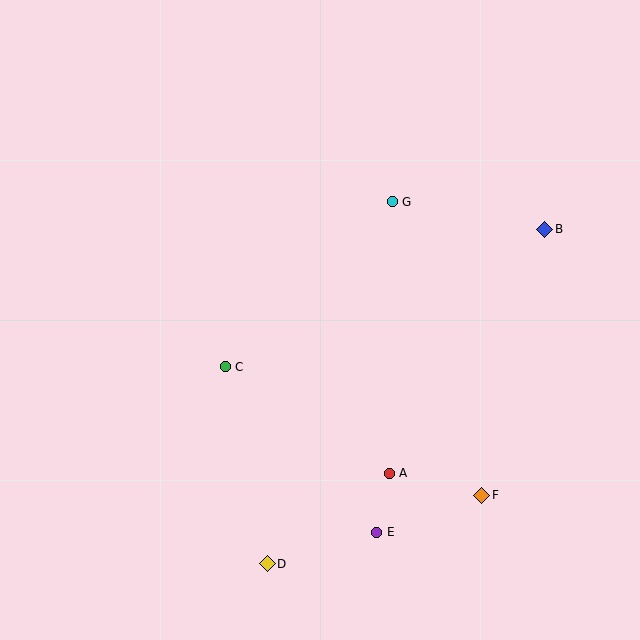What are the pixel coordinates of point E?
Point E is at (377, 532).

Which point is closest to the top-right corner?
Point B is closest to the top-right corner.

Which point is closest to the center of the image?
Point C at (225, 367) is closest to the center.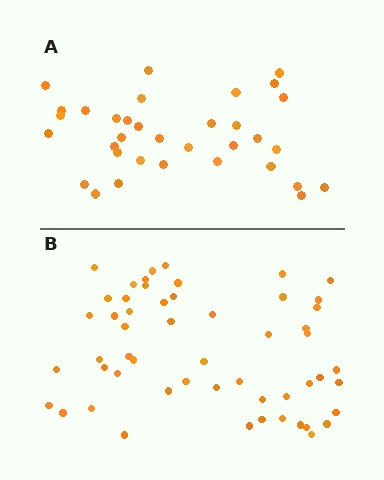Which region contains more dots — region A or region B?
Region B (the bottom region) has more dots.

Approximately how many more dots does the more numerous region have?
Region B has approximately 20 more dots than region A.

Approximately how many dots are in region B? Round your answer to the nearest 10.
About 50 dots. (The exact count is 54, which rounds to 50.)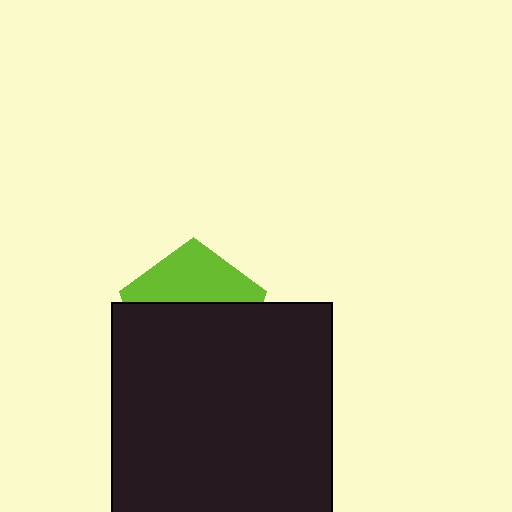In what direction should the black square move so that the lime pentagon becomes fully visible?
The black square should move down. That is the shortest direction to clear the overlap and leave the lime pentagon fully visible.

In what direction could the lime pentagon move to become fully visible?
The lime pentagon could move up. That would shift it out from behind the black square entirely.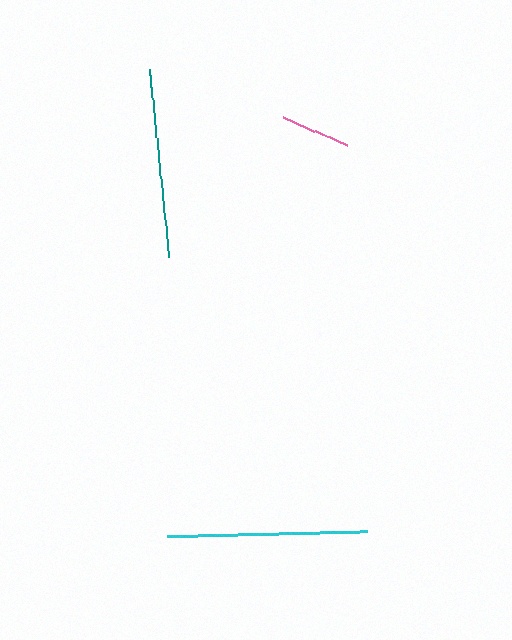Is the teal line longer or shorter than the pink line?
The teal line is longer than the pink line.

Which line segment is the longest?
The cyan line is the longest at approximately 200 pixels.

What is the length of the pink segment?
The pink segment is approximately 70 pixels long.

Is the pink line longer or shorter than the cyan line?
The cyan line is longer than the pink line.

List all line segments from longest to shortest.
From longest to shortest: cyan, teal, pink.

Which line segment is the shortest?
The pink line is the shortest at approximately 70 pixels.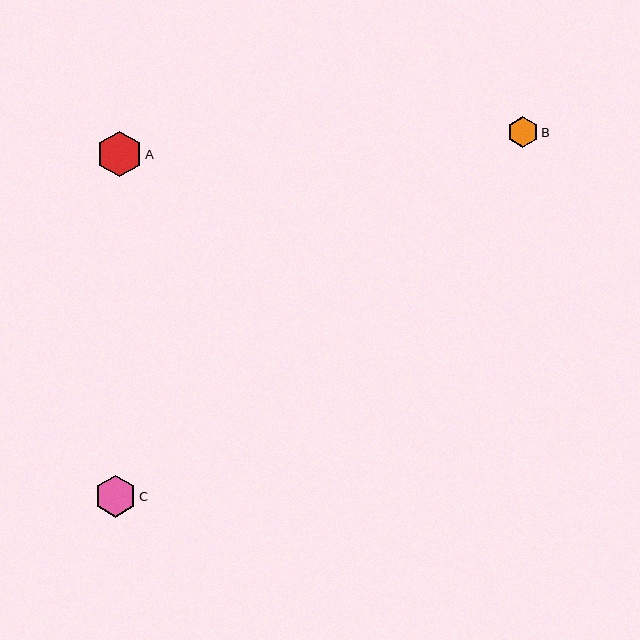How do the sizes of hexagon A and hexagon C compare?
Hexagon A and hexagon C are approximately the same size.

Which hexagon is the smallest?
Hexagon B is the smallest with a size of approximately 31 pixels.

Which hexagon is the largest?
Hexagon A is the largest with a size of approximately 45 pixels.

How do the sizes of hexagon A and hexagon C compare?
Hexagon A and hexagon C are approximately the same size.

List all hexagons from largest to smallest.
From largest to smallest: A, C, B.